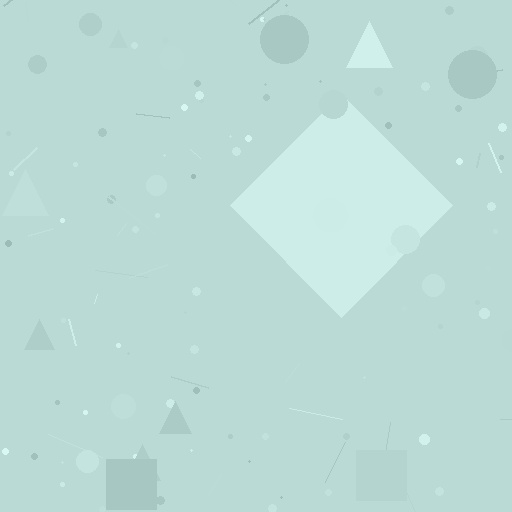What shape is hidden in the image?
A diamond is hidden in the image.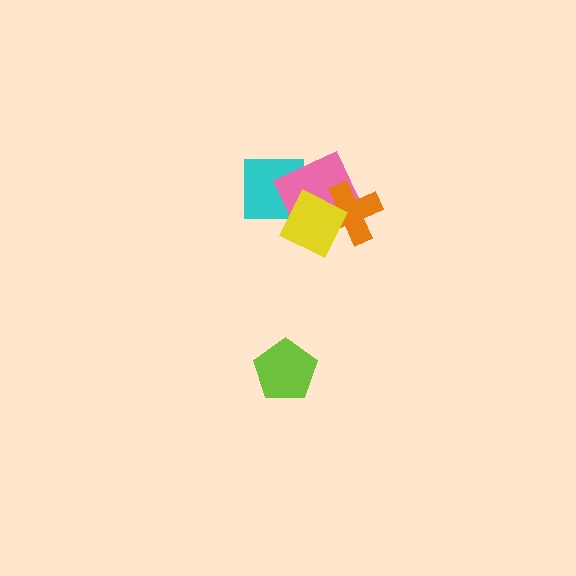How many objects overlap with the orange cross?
2 objects overlap with the orange cross.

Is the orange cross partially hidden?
Yes, it is partially covered by another shape.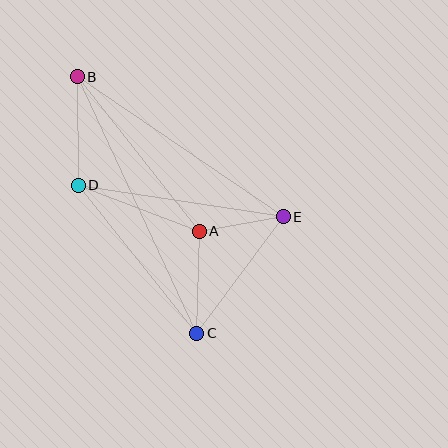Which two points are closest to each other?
Points A and E are closest to each other.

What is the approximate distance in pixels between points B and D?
The distance between B and D is approximately 108 pixels.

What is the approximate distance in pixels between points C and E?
The distance between C and E is approximately 145 pixels.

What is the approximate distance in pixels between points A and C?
The distance between A and C is approximately 102 pixels.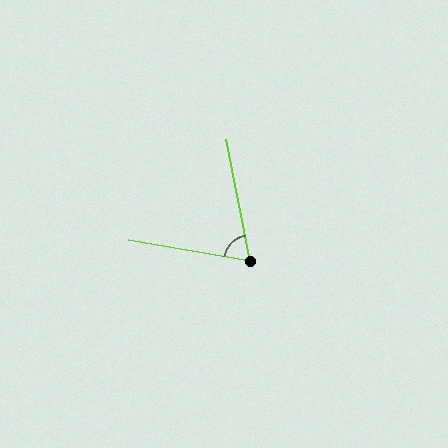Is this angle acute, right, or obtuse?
It is acute.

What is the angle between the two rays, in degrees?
Approximately 69 degrees.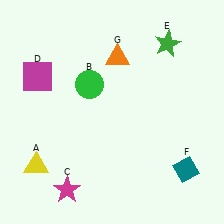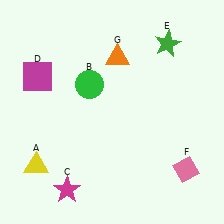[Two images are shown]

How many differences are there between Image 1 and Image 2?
There is 1 difference between the two images.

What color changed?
The diamond (F) changed from teal in Image 1 to pink in Image 2.